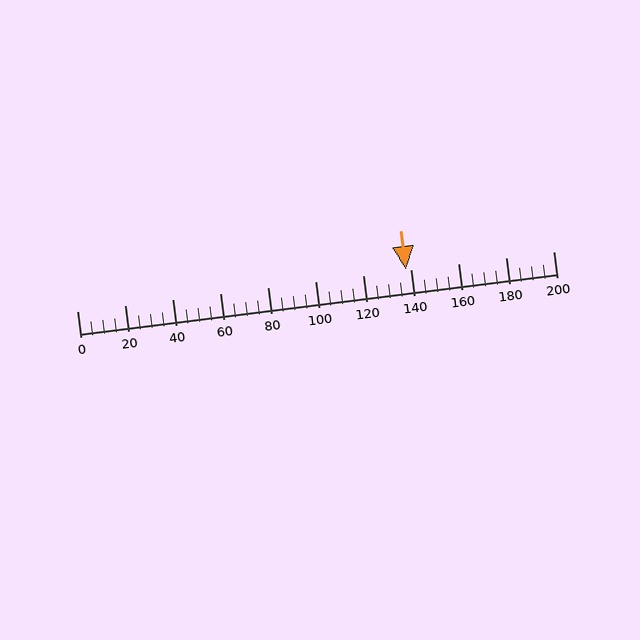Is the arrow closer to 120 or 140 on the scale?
The arrow is closer to 140.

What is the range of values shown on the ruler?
The ruler shows values from 0 to 200.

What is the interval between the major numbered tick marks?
The major tick marks are spaced 20 units apart.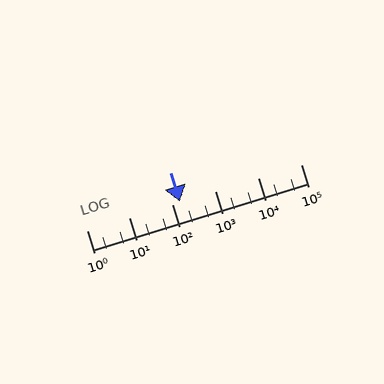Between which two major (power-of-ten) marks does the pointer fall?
The pointer is between 100 and 1000.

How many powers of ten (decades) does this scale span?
The scale spans 5 decades, from 1 to 100000.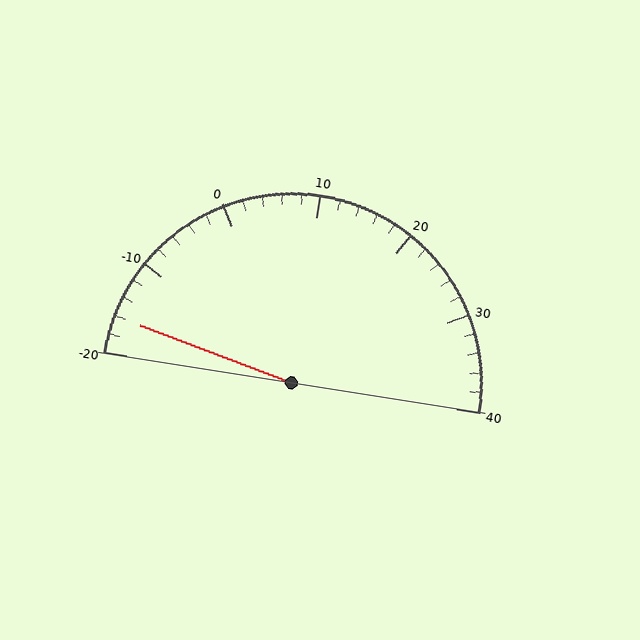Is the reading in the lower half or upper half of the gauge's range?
The reading is in the lower half of the range (-20 to 40).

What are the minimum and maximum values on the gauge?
The gauge ranges from -20 to 40.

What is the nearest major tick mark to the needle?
The nearest major tick mark is -20.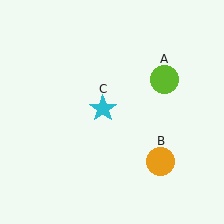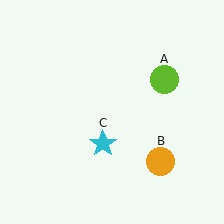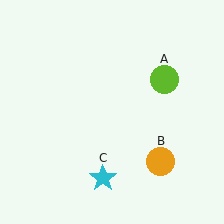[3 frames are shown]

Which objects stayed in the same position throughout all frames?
Lime circle (object A) and orange circle (object B) remained stationary.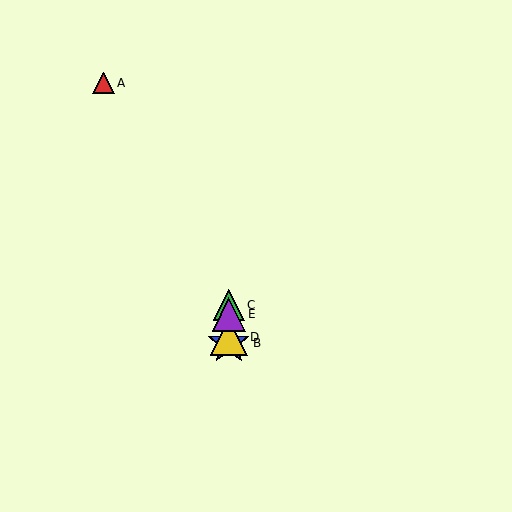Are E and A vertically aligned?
No, E is at x≈229 and A is at x≈103.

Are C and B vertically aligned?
Yes, both are at x≈229.